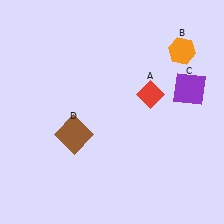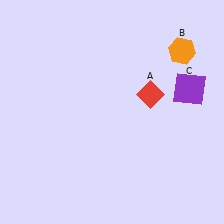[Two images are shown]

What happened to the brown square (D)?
The brown square (D) was removed in Image 2. It was in the bottom-left area of Image 1.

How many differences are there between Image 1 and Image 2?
There is 1 difference between the two images.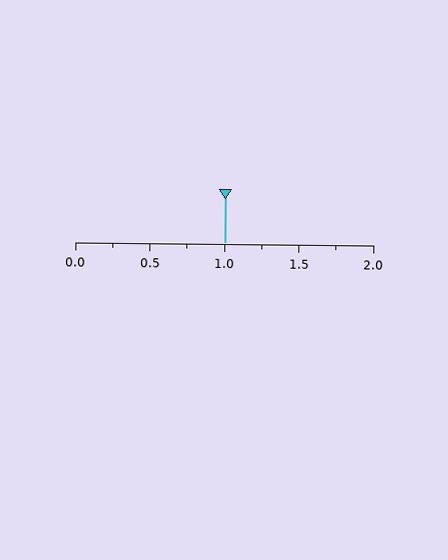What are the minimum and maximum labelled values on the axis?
The axis runs from 0.0 to 2.0.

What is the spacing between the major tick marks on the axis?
The major ticks are spaced 0.5 apart.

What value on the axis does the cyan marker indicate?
The marker indicates approximately 1.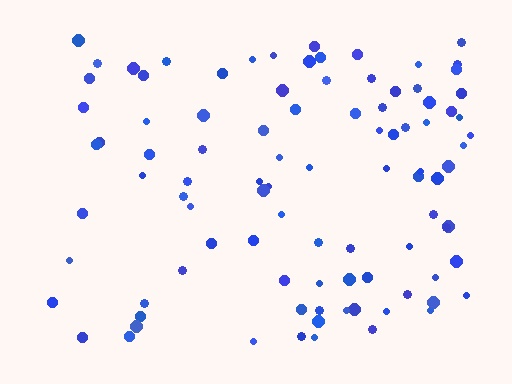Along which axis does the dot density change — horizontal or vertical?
Horizontal.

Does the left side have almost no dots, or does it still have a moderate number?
Still a moderate number, just noticeably fewer than the right.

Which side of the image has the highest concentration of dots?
The right.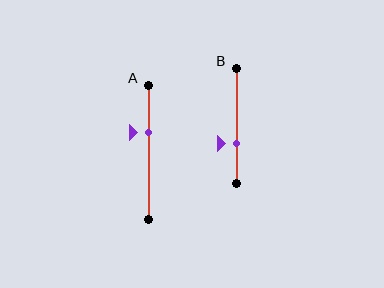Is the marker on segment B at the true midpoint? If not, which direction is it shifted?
No, the marker on segment B is shifted downward by about 15% of the segment length.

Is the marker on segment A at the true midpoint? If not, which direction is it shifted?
No, the marker on segment A is shifted upward by about 15% of the segment length.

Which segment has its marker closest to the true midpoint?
Segment A has its marker closest to the true midpoint.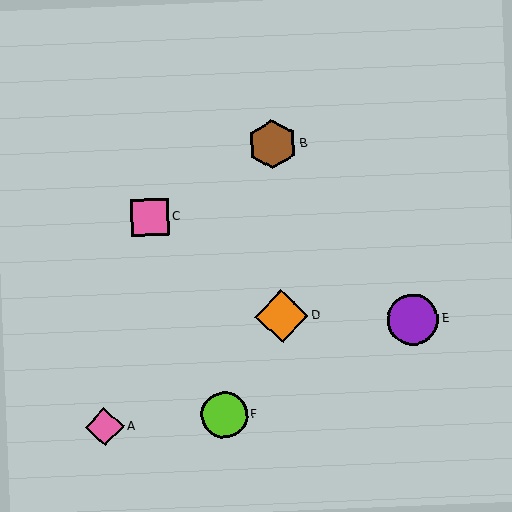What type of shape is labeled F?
Shape F is a lime circle.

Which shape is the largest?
The orange diamond (labeled D) is the largest.